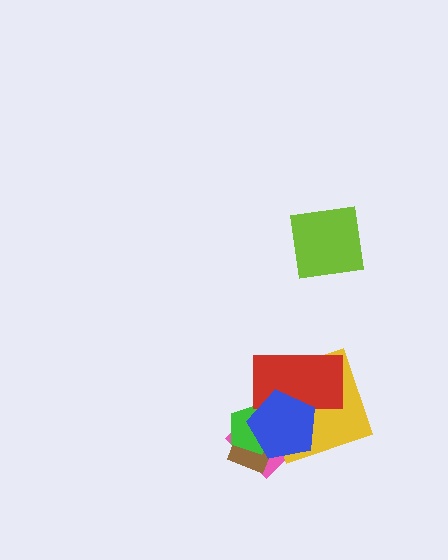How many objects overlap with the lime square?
0 objects overlap with the lime square.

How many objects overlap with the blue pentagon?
5 objects overlap with the blue pentagon.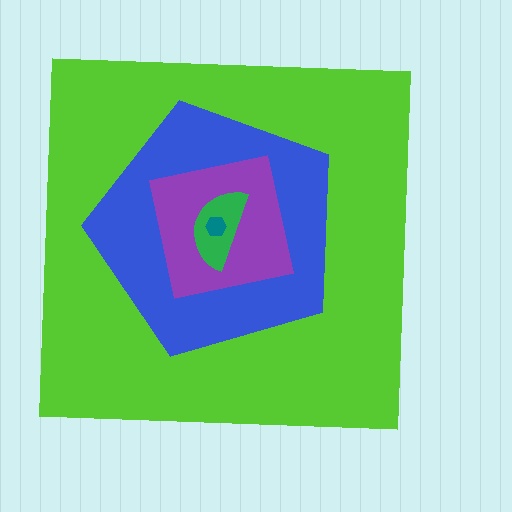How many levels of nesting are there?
5.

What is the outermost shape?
The lime square.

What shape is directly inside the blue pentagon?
The purple square.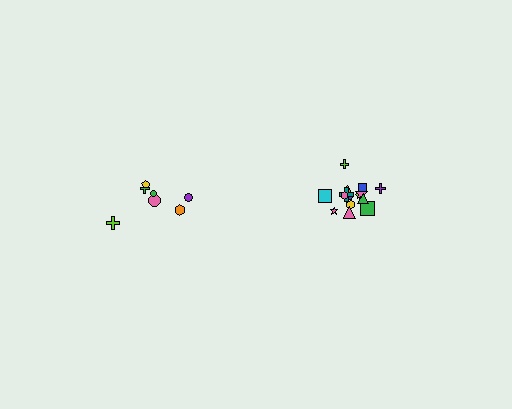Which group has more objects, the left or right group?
The right group.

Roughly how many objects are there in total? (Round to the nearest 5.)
Roughly 20 objects in total.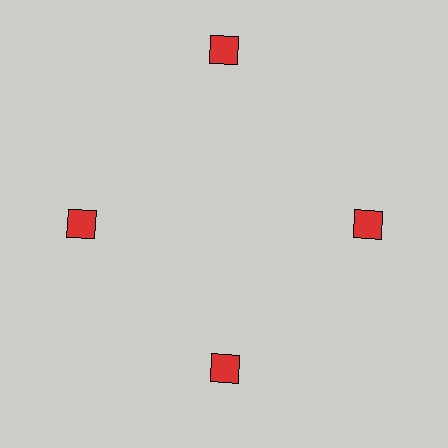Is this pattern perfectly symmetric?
No. The 4 red diamonds are arranged in a ring, but one element near the 12 o'clock position is pushed outward from the center, breaking the 4-fold rotational symmetry.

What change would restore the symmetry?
The symmetry would be restored by moving it inward, back onto the ring so that all 4 diamonds sit at equal angles and equal distance from the center.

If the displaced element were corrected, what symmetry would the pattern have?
It would have 4-fold rotational symmetry — the pattern would map onto itself every 90 degrees.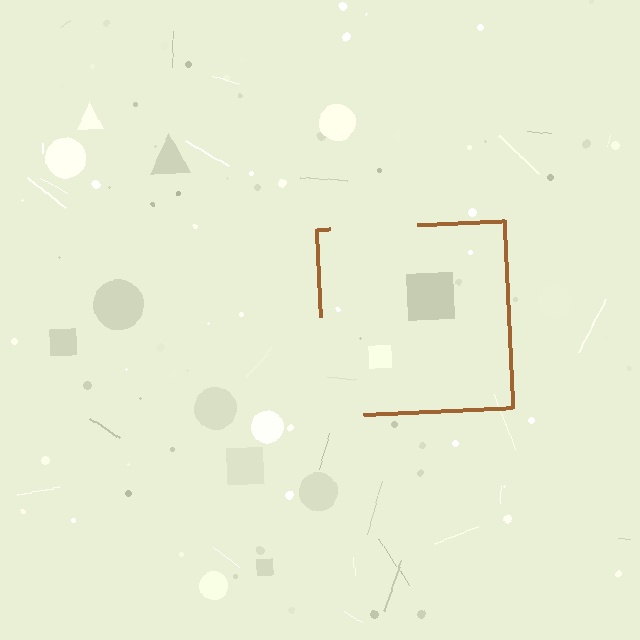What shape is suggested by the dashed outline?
The dashed outline suggests a square.